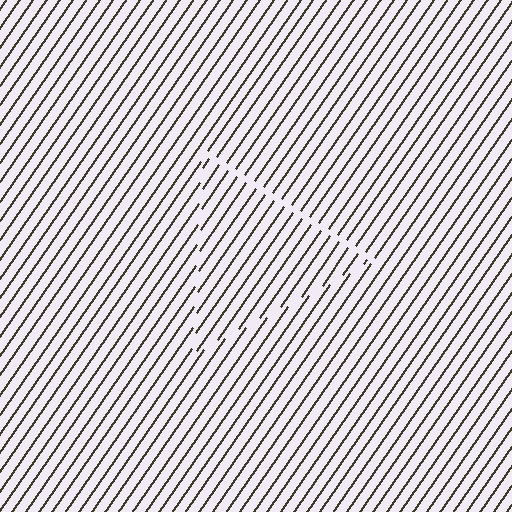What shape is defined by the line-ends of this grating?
An illusory triangle. The interior of the shape contains the same grating, shifted by half a period — the contour is defined by the phase discontinuity where line-ends from the inner and outer gratings abut.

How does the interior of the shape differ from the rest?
The interior of the shape contains the same grating, shifted by half a period — the contour is defined by the phase discontinuity where line-ends from the inner and outer gratings abut.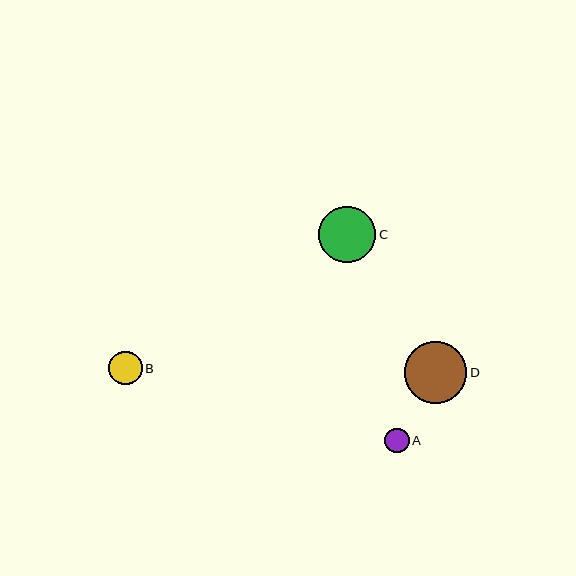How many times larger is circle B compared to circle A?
Circle B is approximately 1.4 times the size of circle A.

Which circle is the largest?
Circle D is the largest with a size of approximately 62 pixels.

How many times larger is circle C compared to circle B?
Circle C is approximately 1.7 times the size of circle B.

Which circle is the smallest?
Circle A is the smallest with a size of approximately 24 pixels.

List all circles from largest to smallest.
From largest to smallest: D, C, B, A.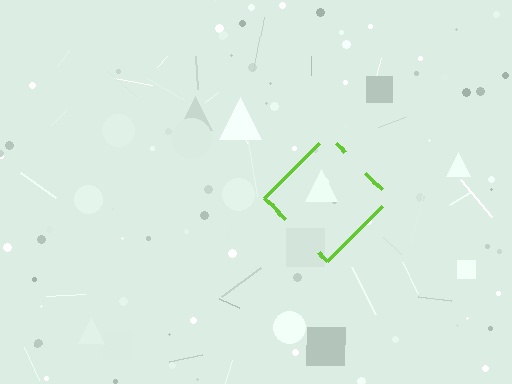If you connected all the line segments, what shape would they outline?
They would outline a diamond.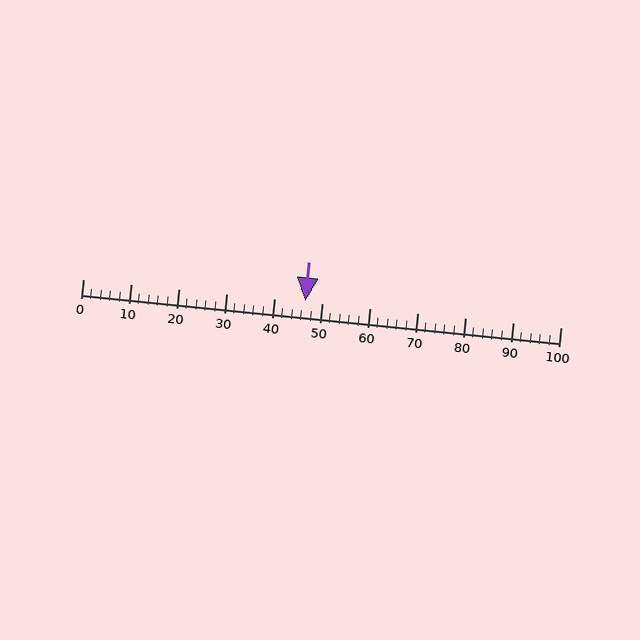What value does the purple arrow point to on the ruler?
The purple arrow points to approximately 47.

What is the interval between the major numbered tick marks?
The major tick marks are spaced 10 units apart.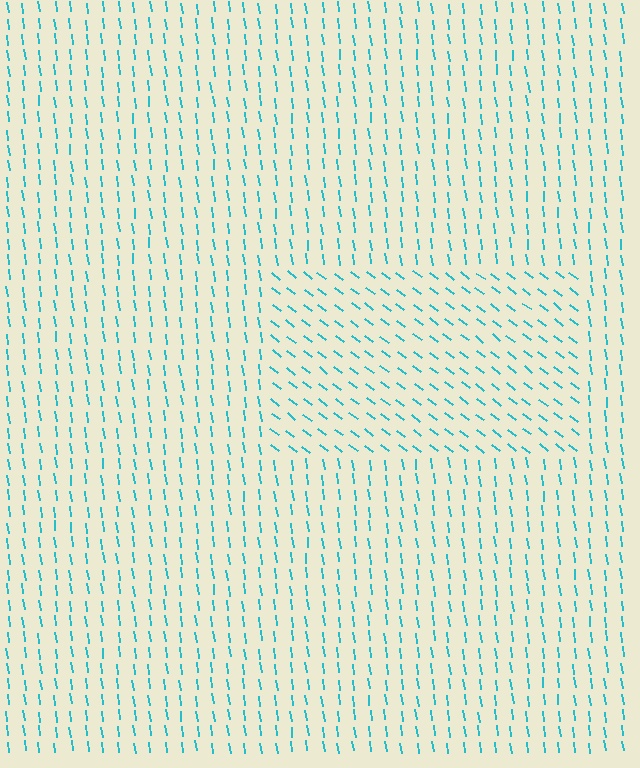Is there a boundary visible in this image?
Yes, there is a texture boundary formed by a change in line orientation.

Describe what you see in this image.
The image is filled with small cyan line segments. A rectangle region in the image has lines oriented differently from the surrounding lines, creating a visible texture boundary.